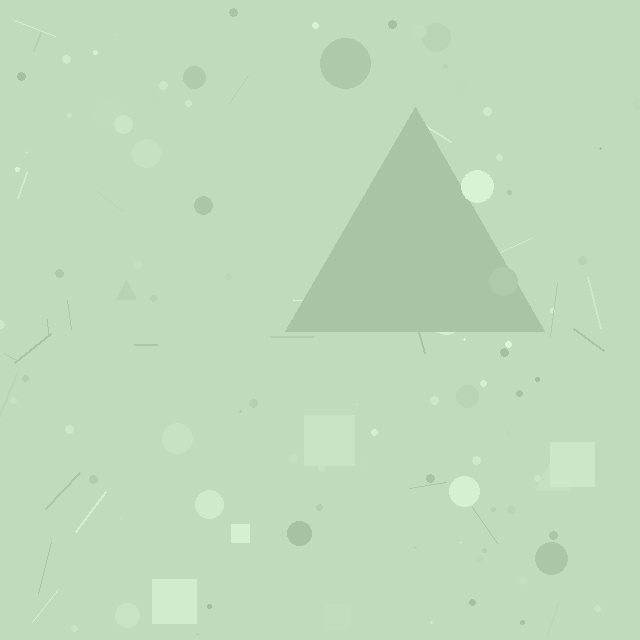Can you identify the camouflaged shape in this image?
The camouflaged shape is a triangle.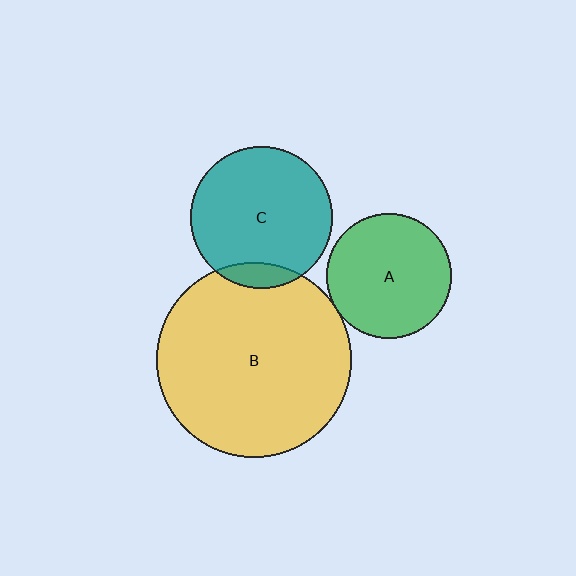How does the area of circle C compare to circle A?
Approximately 1.3 times.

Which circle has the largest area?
Circle B (yellow).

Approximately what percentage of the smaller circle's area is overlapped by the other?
Approximately 5%.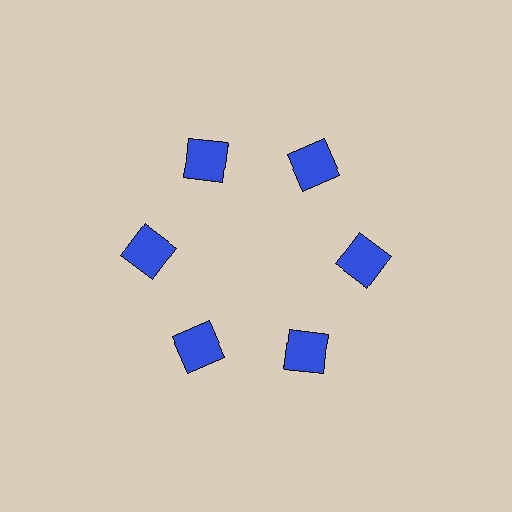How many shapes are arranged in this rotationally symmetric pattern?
There are 6 shapes, arranged in 6 groups of 1.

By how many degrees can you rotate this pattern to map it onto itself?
The pattern maps onto itself every 60 degrees of rotation.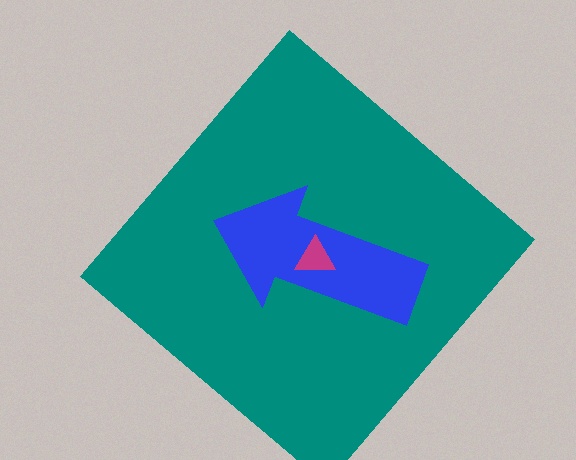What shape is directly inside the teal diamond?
The blue arrow.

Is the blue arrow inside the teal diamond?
Yes.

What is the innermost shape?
The magenta triangle.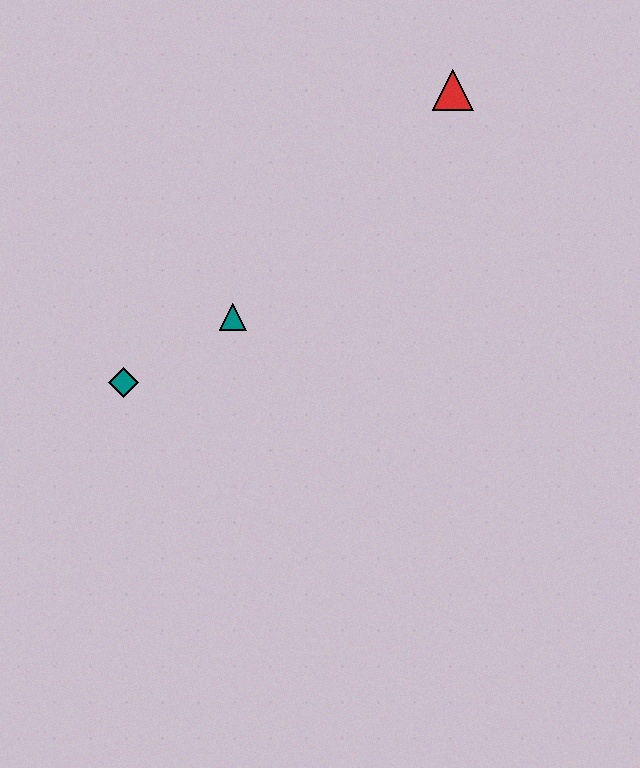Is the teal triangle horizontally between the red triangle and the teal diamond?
Yes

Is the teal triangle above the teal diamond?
Yes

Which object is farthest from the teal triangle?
The red triangle is farthest from the teal triangle.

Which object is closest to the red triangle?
The teal triangle is closest to the red triangle.